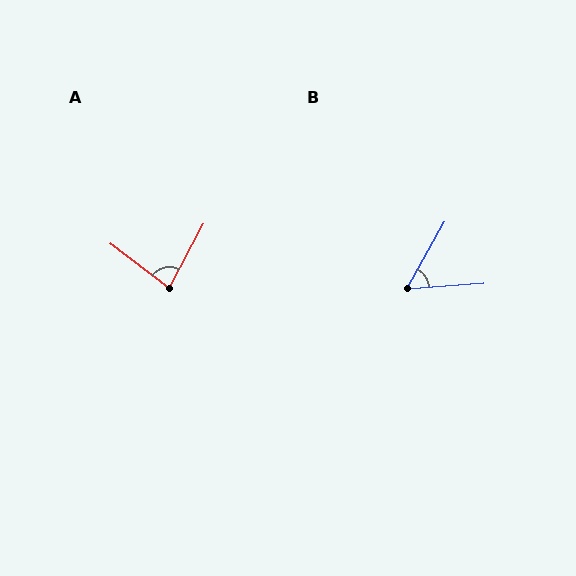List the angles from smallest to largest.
B (57°), A (81°).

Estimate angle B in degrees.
Approximately 57 degrees.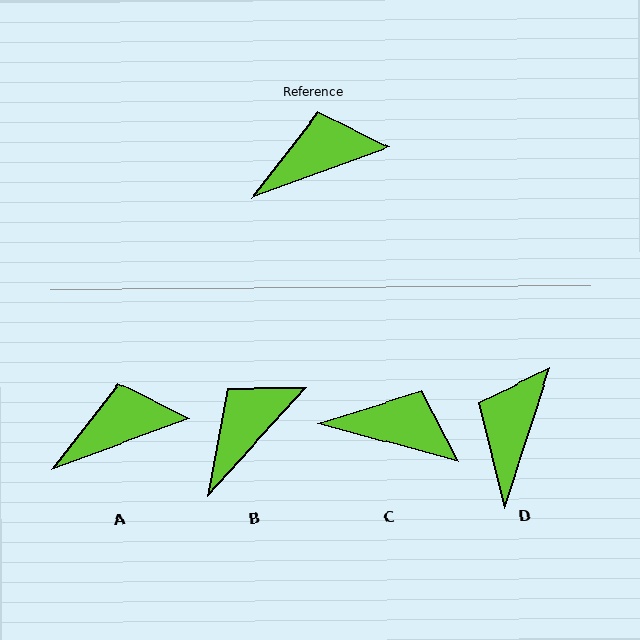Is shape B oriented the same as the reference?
No, it is off by about 27 degrees.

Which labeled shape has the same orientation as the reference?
A.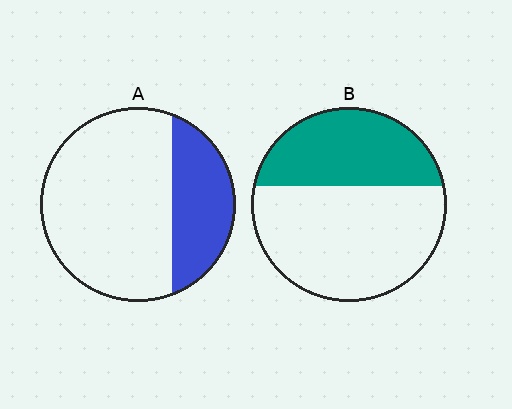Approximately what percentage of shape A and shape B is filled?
A is approximately 30% and B is approximately 40%.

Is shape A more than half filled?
No.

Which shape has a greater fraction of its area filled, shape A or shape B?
Shape B.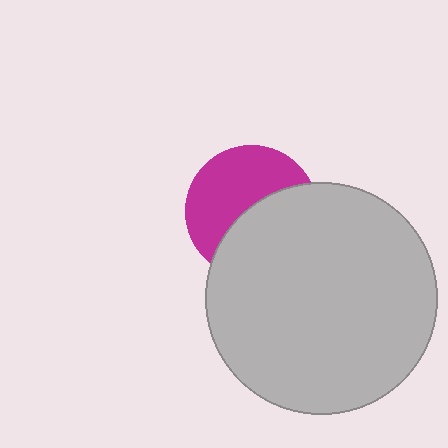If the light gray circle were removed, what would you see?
You would see the complete magenta circle.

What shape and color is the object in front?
The object in front is a light gray circle.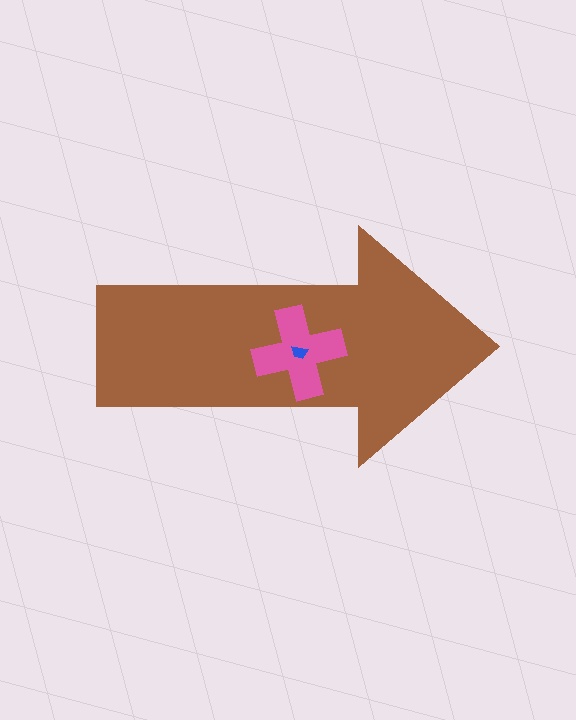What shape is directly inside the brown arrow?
The pink cross.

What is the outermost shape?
The brown arrow.